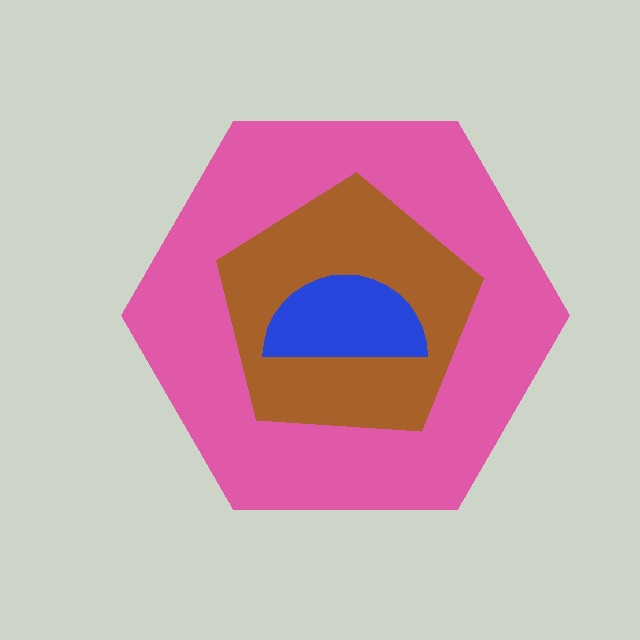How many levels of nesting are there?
3.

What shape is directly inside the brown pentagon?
The blue semicircle.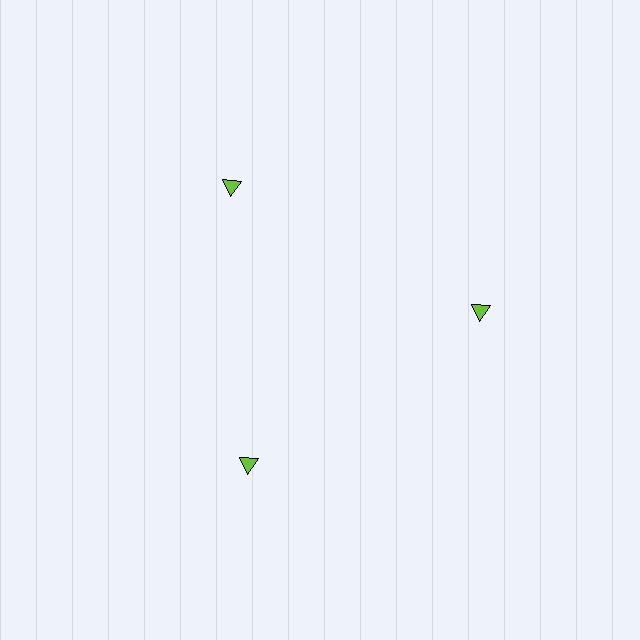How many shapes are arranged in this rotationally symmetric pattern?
There are 3 shapes, arranged in 3 groups of 1.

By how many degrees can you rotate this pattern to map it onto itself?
The pattern maps onto itself every 120 degrees of rotation.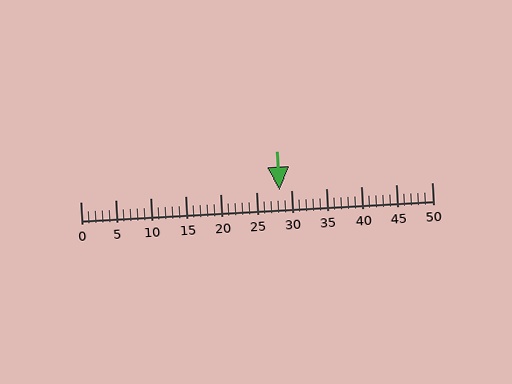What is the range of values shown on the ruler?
The ruler shows values from 0 to 50.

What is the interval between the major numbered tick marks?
The major tick marks are spaced 5 units apart.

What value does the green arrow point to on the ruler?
The green arrow points to approximately 28.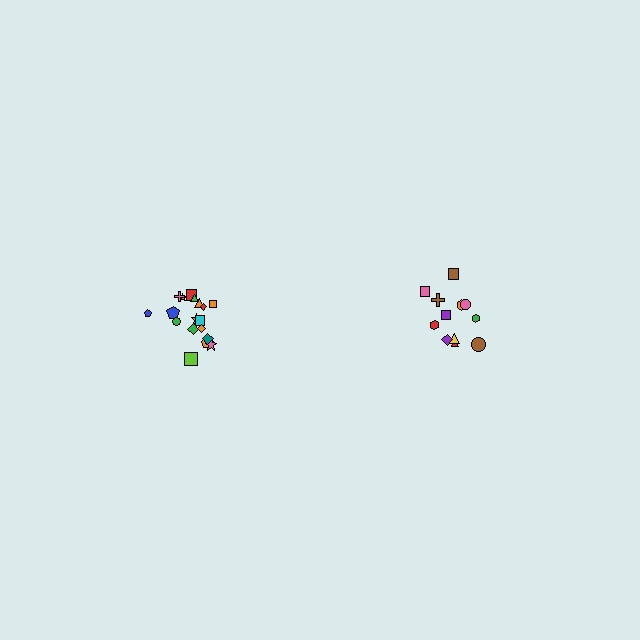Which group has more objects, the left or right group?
The left group.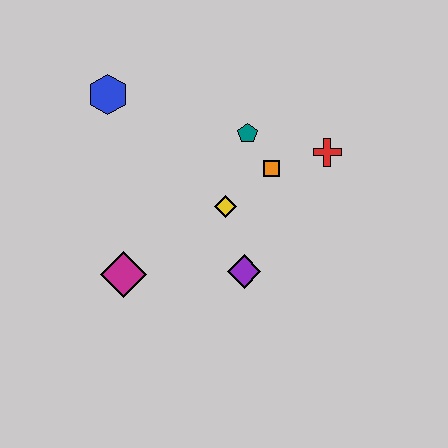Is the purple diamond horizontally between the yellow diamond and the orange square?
Yes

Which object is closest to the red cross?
The orange square is closest to the red cross.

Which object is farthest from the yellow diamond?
The blue hexagon is farthest from the yellow diamond.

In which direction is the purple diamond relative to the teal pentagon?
The purple diamond is below the teal pentagon.